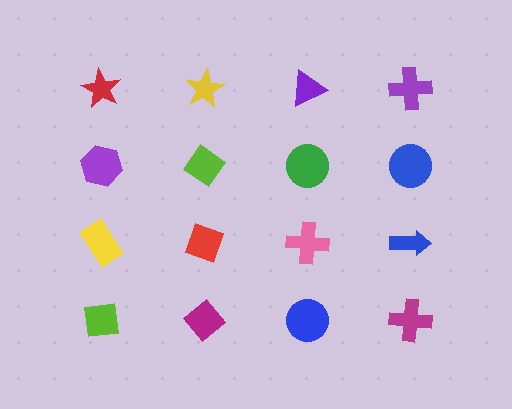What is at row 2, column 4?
A blue circle.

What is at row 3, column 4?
A blue arrow.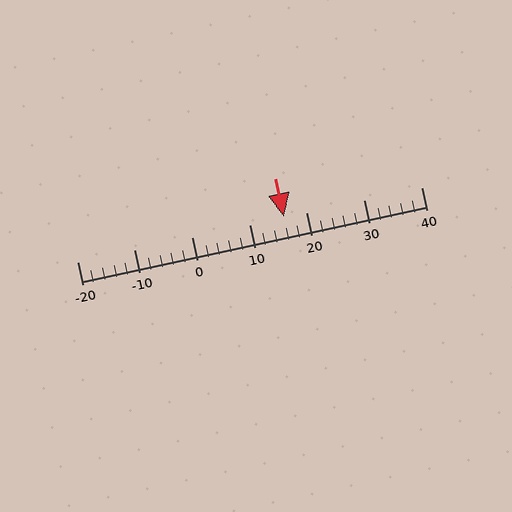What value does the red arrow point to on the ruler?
The red arrow points to approximately 16.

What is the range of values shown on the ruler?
The ruler shows values from -20 to 40.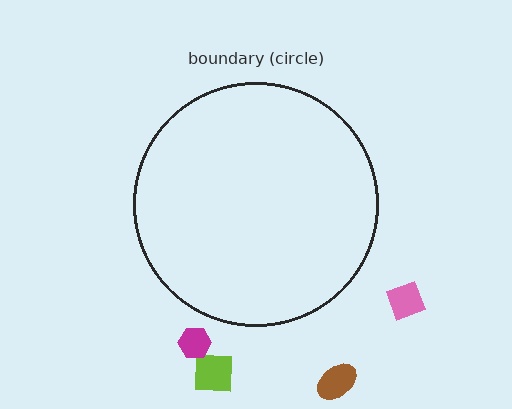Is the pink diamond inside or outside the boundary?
Outside.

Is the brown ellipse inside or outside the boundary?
Outside.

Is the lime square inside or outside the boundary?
Outside.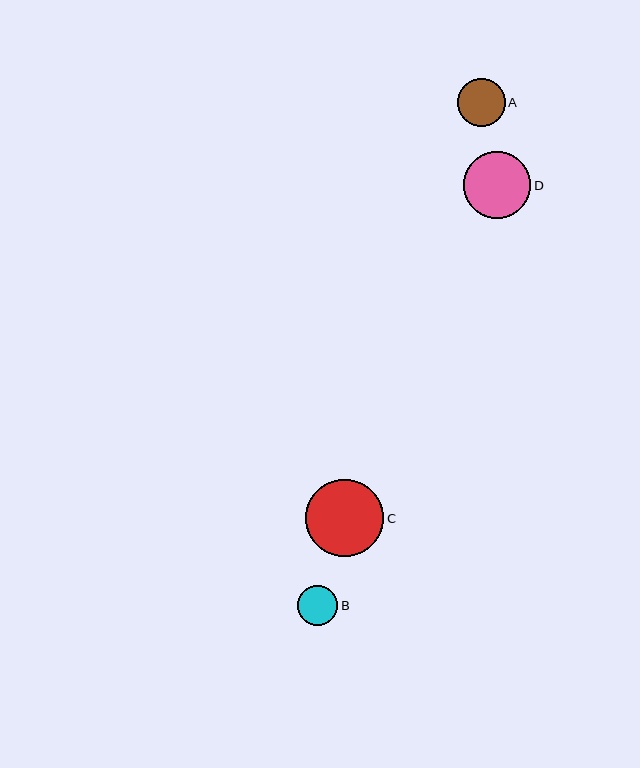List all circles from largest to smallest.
From largest to smallest: C, D, A, B.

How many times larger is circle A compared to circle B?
Circle A is approximately 1.2 times the size of circle B.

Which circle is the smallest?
Circle B is the smallest with a size of approximately 40 pixels.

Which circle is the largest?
Circle C is the largest with a size of approximately 78 pixels.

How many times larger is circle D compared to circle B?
Circle D is approximately 1.7 times the size of circle B.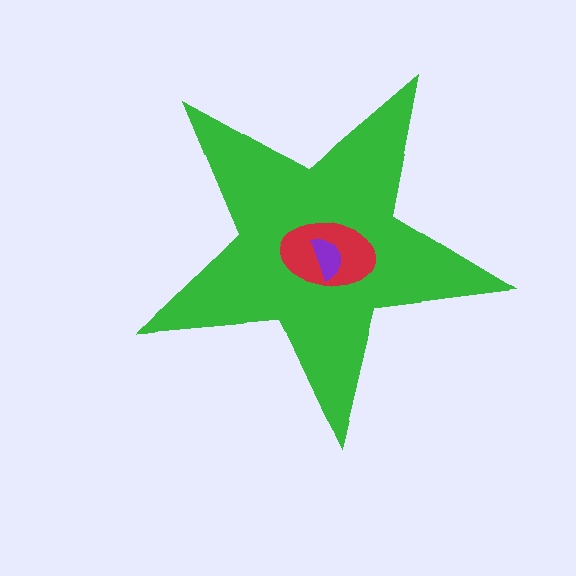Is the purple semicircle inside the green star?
Yes.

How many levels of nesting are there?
3.